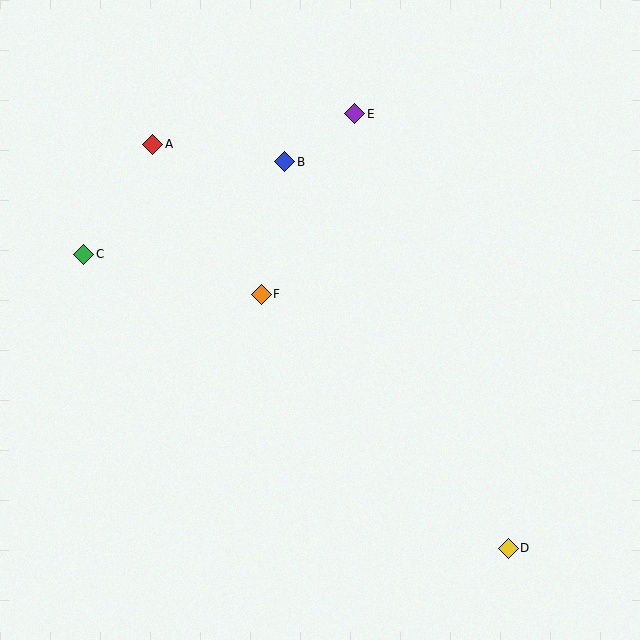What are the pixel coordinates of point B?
Point B is at (285, 162).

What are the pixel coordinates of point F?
Point F is at (261, 294).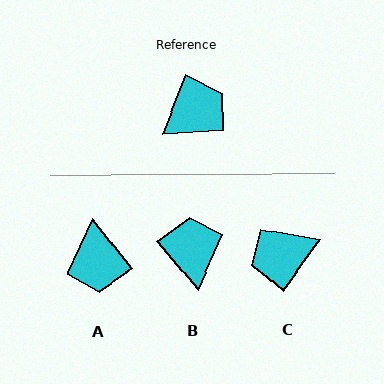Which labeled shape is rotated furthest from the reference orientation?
C, about 166 degrees away.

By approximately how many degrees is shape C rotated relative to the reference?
Approximately 166 degrees counter-clockwise.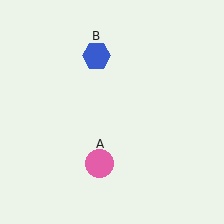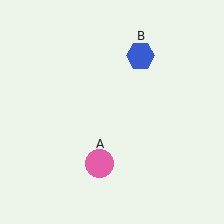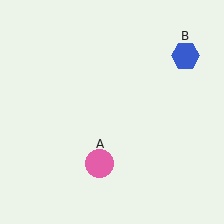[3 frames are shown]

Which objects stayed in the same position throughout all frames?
Pink circle (object A) remained stationary.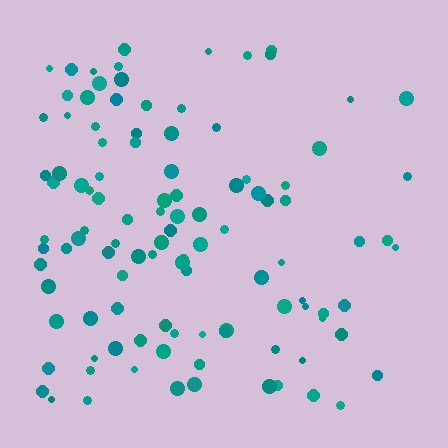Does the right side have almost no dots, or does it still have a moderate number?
Still a moderate number, just noticeably fewer than the left.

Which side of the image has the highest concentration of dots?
The left.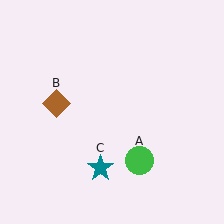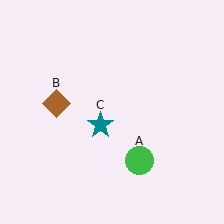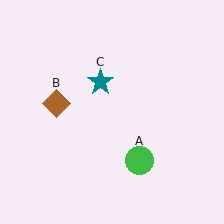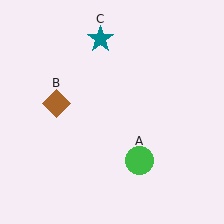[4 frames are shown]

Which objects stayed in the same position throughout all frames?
Green circle (object A) and brown diamond (object B) remained stationary.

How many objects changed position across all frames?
1 object changed position: teal star (object C).